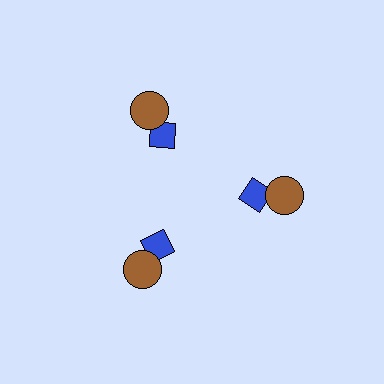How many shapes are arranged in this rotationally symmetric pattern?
There are 6 shapes, arranged in 3 groups of 2.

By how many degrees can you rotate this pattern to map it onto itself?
The pattern maps onto itself every 120 degrees of rotation.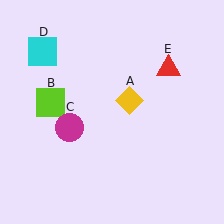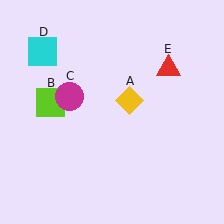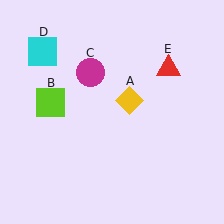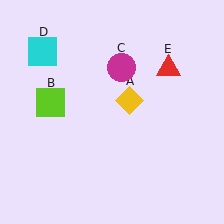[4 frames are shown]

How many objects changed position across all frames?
1 object changed position: magenta circle (object C).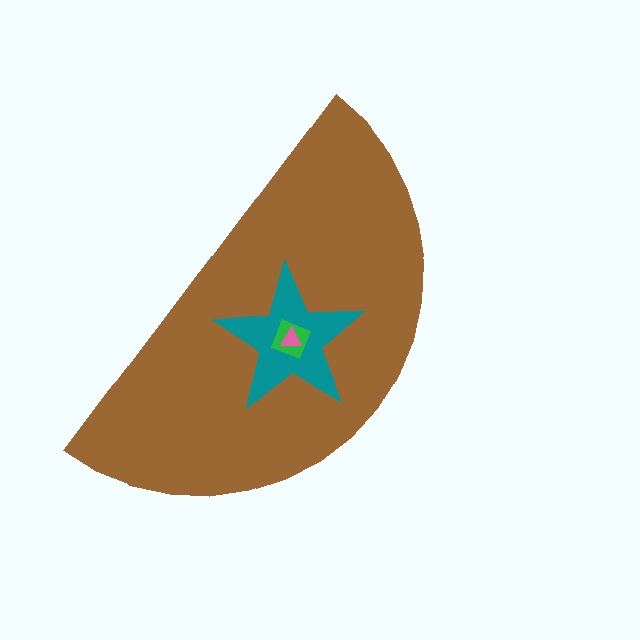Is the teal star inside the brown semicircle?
Yes.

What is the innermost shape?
The pink triangle.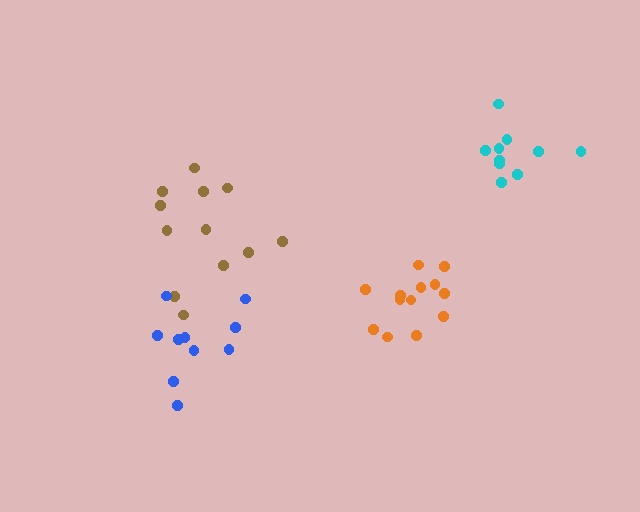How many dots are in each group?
Group 1: 10 dots, Group 2: 13 dots, Group 3: 12 dots, Group 4: 10 dots (45 total).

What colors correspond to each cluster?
The clusters are colored: cyan, orange, brown, blue.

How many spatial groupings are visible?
There are 4 spatial groupings.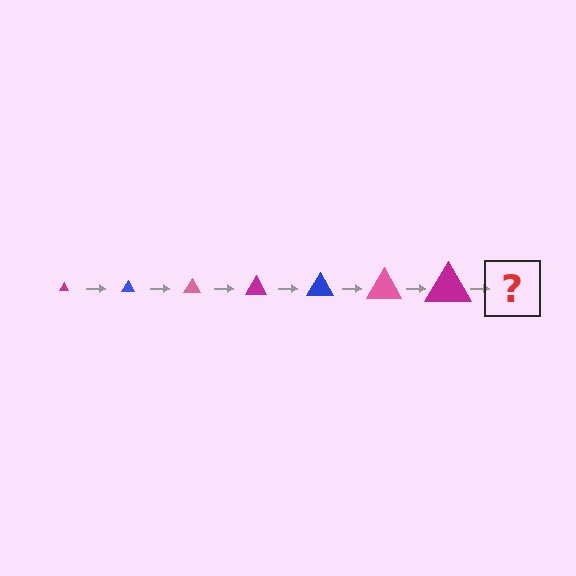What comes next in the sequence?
The next element should be a blue triangle, larger than the previous one.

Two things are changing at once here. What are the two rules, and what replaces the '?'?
The two rules are that the triangle grows larger each step and the color cycles through magenta, blue, and pink. The '?' should be a blue triangle, larger than the previous one.